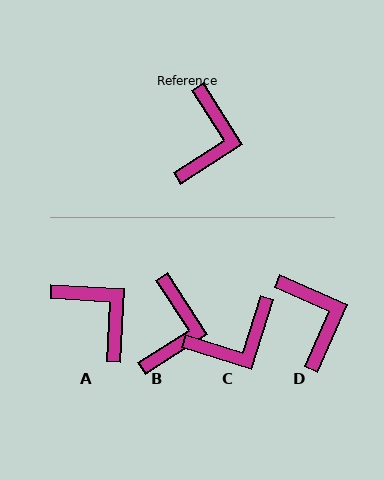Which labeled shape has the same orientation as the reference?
B.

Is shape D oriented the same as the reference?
No, it is off by about 33 degrees.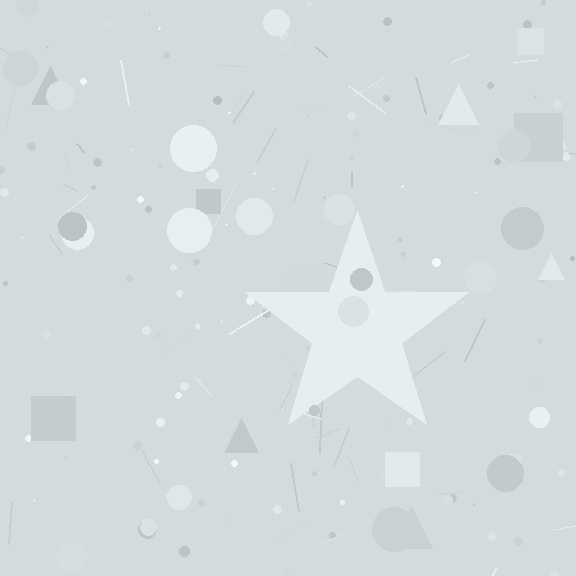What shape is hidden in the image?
A star is hidden in the image.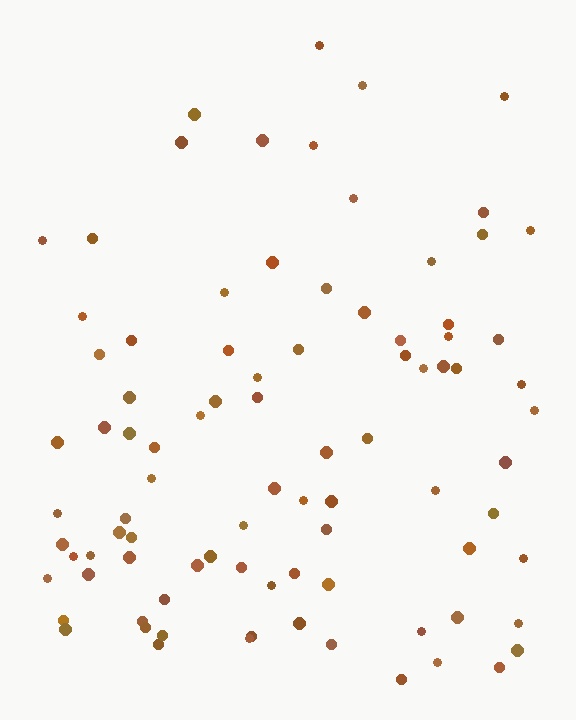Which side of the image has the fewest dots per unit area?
The top.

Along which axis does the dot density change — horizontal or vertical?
Vertical.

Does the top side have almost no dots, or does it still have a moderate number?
Still a moderate number, just noticeably fewer than the bottom.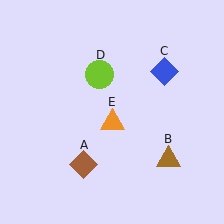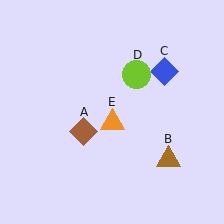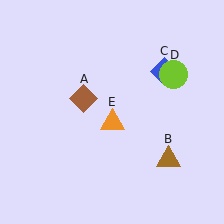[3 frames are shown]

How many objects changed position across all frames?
2 objects changed position: brown diamond (object A), lime circle (object D).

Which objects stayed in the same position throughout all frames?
Brown triangle (object B) and blue diamond (object C) and orange triangle (object E) remained stationary.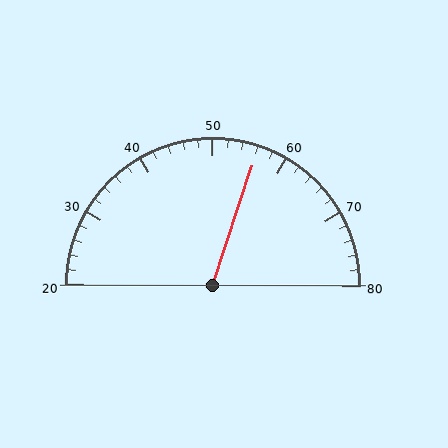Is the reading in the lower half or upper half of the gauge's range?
The reading is in the upper half of the range (20 to 80).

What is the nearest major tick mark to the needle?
The nearest major tick mark is 60.